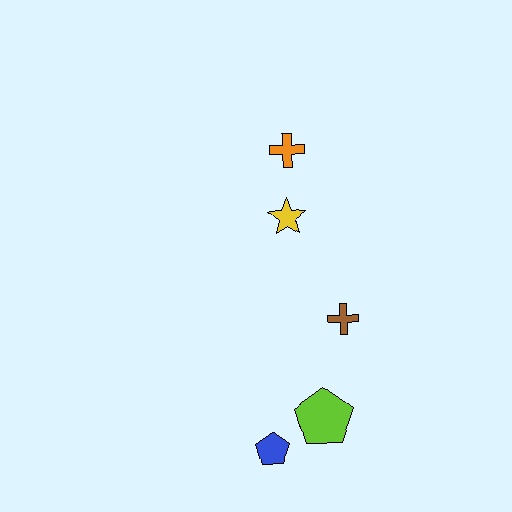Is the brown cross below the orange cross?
Yes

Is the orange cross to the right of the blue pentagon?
Yes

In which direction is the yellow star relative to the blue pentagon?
The yellow star is above the blue pentagon.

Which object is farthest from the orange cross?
The blue pentagon is farthest from the orange cross.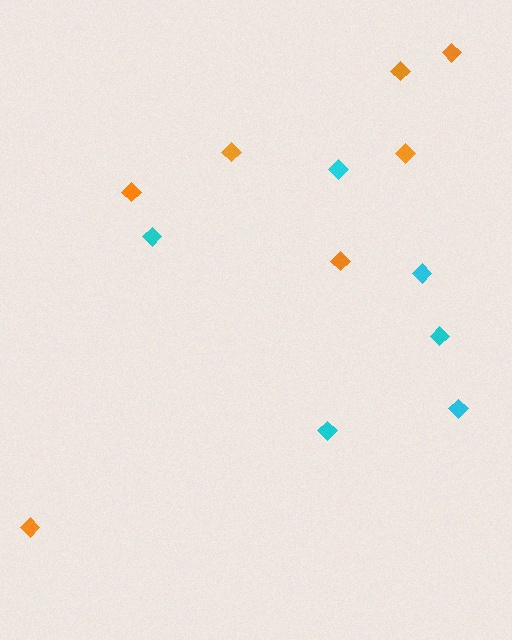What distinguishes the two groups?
There are 2 groups: one group of cyan diamonds (6) and one group of orange diamonds (7).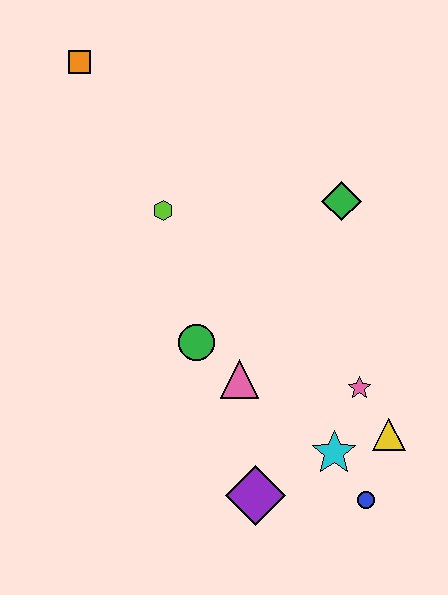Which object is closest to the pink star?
The yellow triangle is closest to the pink star.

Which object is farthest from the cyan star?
The orange square is farthest from the cyan star.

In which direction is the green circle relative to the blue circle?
The green circle is to the left of the blue circle.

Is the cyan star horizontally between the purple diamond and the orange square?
No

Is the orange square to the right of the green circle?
No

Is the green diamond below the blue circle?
No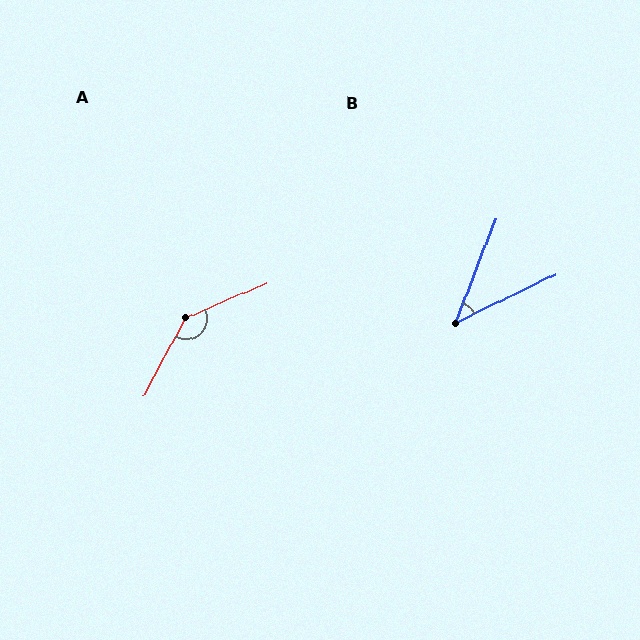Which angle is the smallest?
B, at approximately 43 degrees.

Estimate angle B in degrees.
Approximately 43 degrees.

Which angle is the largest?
A, at approximately 141 degrees.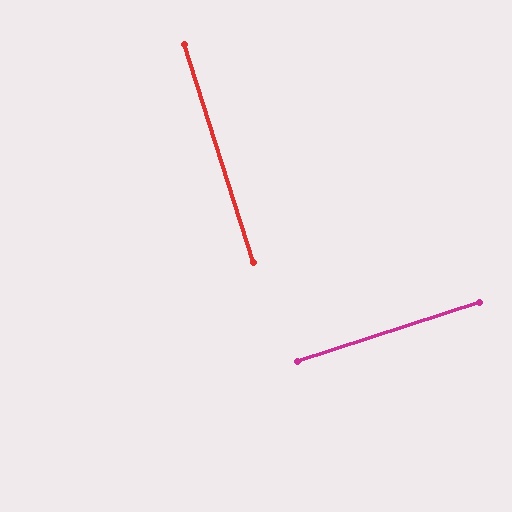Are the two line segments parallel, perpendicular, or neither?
Perpendicular — they meet at approximately 90°.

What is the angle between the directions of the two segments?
Approximately 90 degrees.